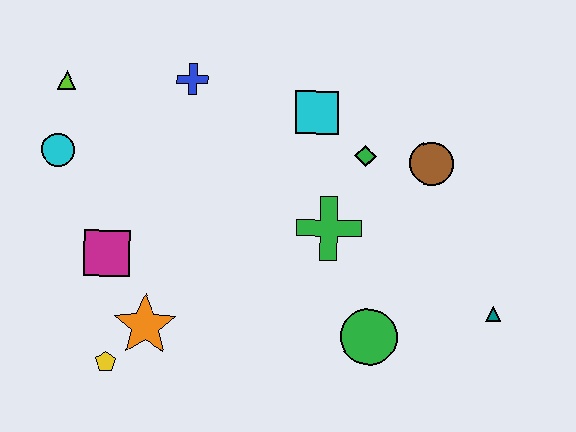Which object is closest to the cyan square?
The green diamond is closest to the cyan square.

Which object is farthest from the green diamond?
The yellow pentagon is farthest from the green diamond.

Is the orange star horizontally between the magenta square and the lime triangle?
No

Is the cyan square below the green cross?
No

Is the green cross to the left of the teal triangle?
Yes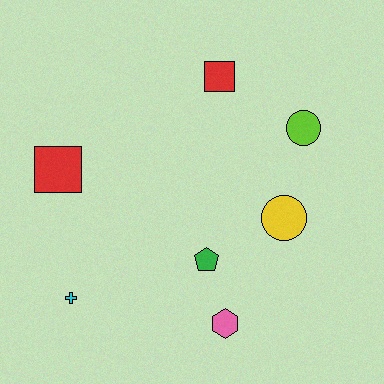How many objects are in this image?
There are 7 objects.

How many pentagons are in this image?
There is 1 pentagon.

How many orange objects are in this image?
There are no orange objects.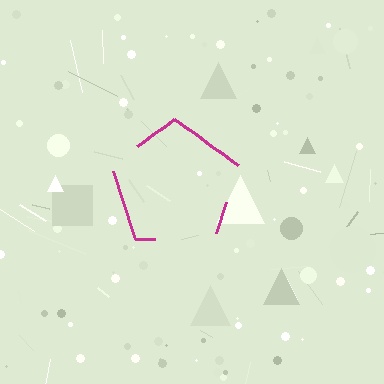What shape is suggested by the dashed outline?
The dashed outline suggests a pentagon.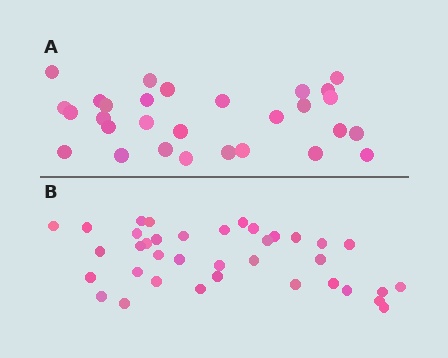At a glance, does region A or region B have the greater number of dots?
Region B (the bottom region) has more dots.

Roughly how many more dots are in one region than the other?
Region B has roughly 8 or so more dots than region A.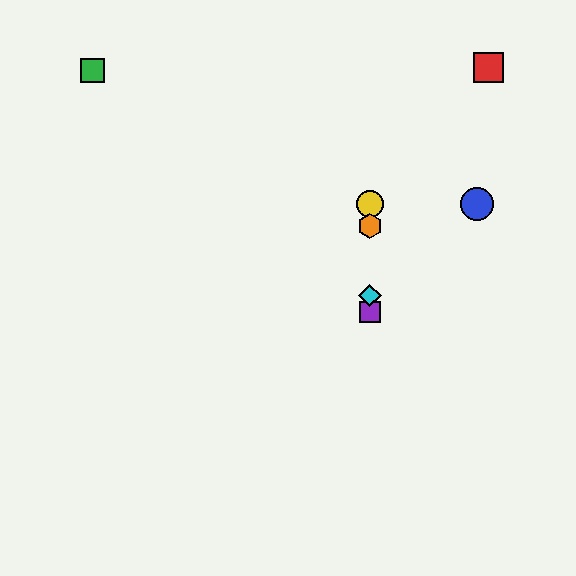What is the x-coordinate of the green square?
The green square is at x≈93.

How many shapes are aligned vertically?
4 shapes (the yellow circle, the purple square, the orange hexagon, the cyan diamond) are aligned vertically.